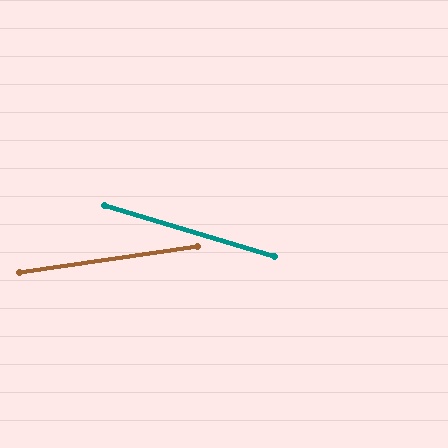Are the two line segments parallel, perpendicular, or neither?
Neither parallel nor perpendicular — they differ by about 25°.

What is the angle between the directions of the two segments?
Approximately 25 degrees.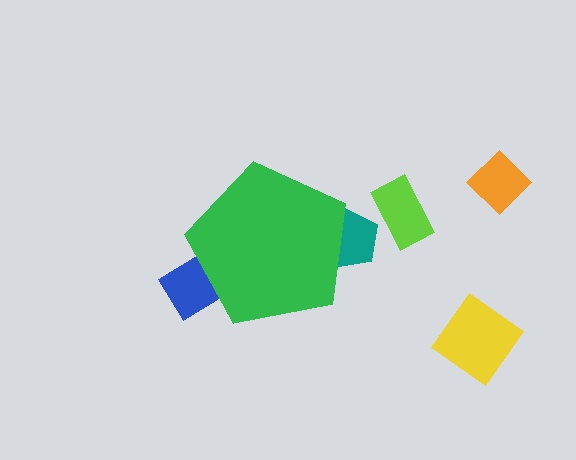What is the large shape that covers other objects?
A green pentagon.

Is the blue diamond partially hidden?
Yes, the blue diamond is partially hidden behind the green pentagon.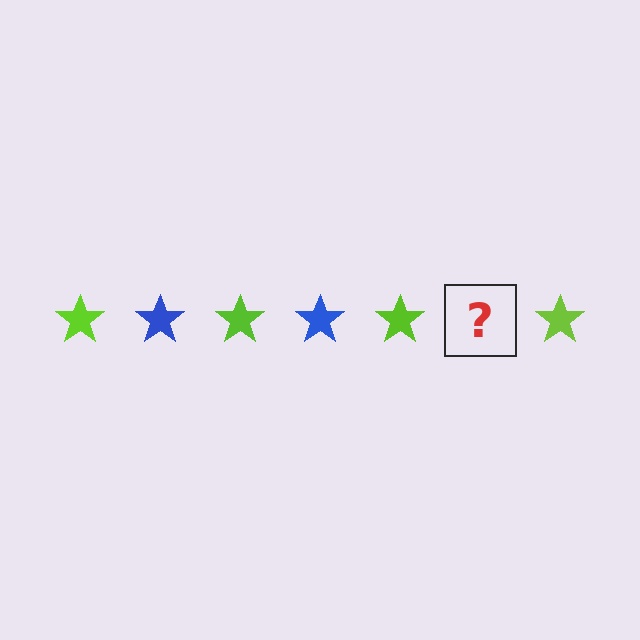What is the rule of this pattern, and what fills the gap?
The rule is that the pattern cycles through lime, blue stars. The gap should be filled with a blue star.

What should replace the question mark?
The question mark should be replaced with a blue star.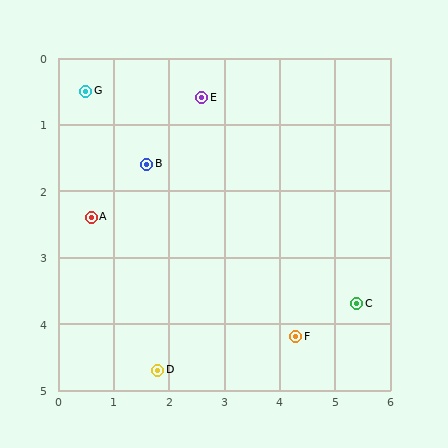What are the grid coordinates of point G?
Point G is at approximately (0.5, 0.5).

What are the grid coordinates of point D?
Point D is at approximately (1.8, 4.7).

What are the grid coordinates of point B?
Point B is at approximately (1.6, 1.6).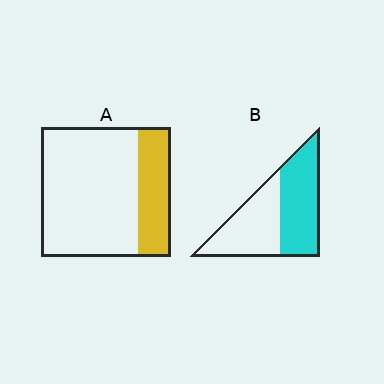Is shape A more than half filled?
No.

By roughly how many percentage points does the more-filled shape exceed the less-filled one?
By roughly 25 percentage points (B over A).